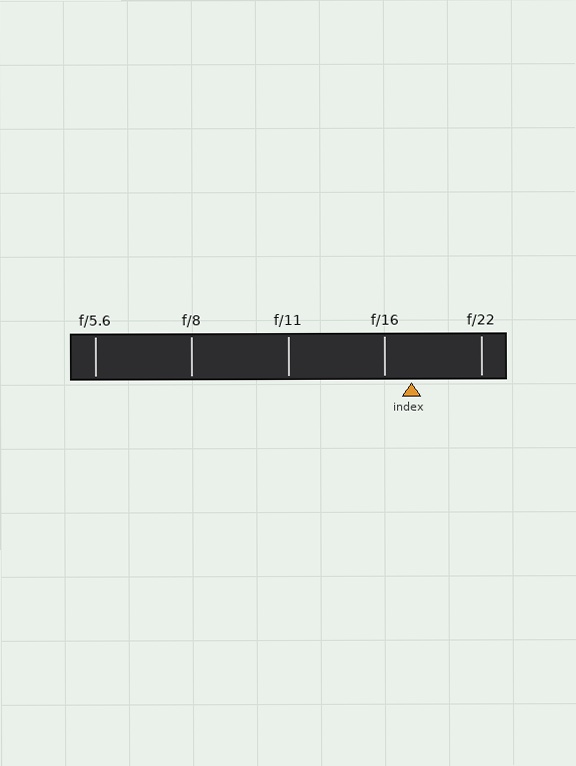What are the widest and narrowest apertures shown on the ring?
The widest aperture shown is f/5.6 and the narrowest is f/22.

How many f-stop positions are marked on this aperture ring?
There are 5 f-stop positions marked.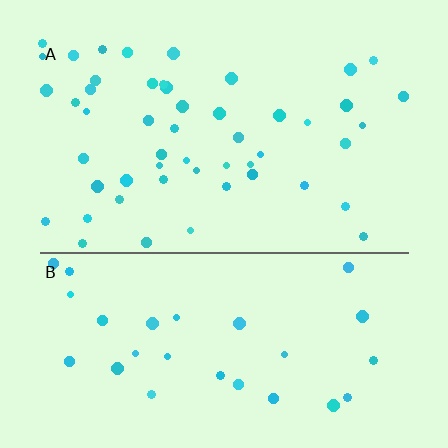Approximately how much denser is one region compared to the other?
Approximately 1.7× — region A over region B.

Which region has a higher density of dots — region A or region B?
A (the top).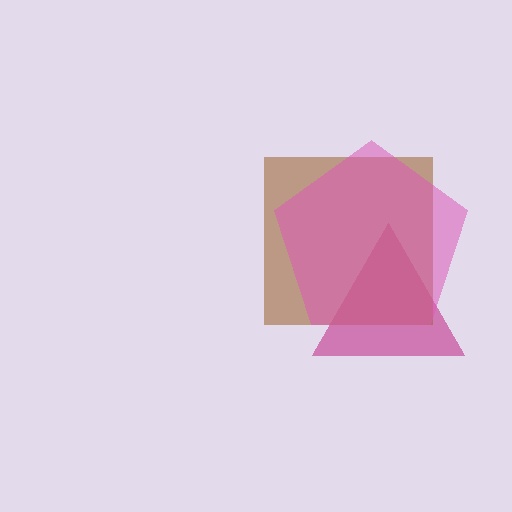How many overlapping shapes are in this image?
There are 3 overlapping shapes in the image.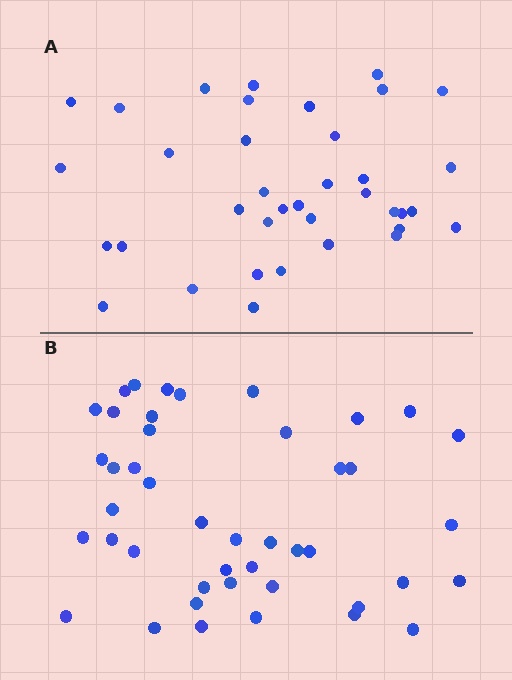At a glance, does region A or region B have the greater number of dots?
Region B (the bottom region) has more dots.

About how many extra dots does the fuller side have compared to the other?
Region B has roughly 8 or so more dots than region A.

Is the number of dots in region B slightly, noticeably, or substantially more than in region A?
Region B has only slightly more — the two regions are fairly close. The ratio is roughly 1.2 to 1.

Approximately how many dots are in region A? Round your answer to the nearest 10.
About 40 dots. (The exact count is 37, which rounds to 40.)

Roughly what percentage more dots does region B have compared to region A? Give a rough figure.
About 20% more.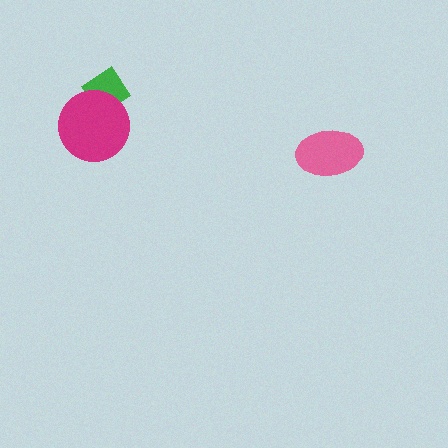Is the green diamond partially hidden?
Yes, it is partially covered by another shape.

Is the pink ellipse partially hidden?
No, no other shape covers it.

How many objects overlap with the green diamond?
1 object overlaps with the green diamond.